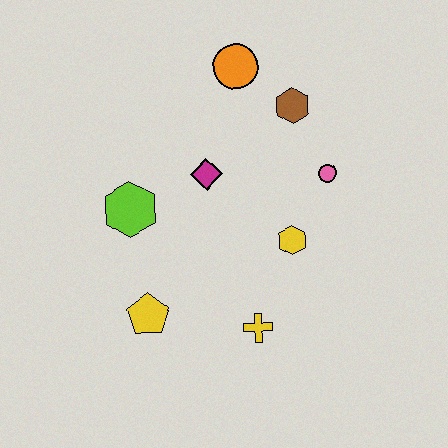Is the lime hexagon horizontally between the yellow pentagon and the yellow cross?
No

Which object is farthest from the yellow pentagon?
The orange circle is farthest from the yellow pentagon.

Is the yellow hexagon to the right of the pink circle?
No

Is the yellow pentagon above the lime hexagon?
No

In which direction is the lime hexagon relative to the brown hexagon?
The lime hexagon is to the left of the brown hexagon.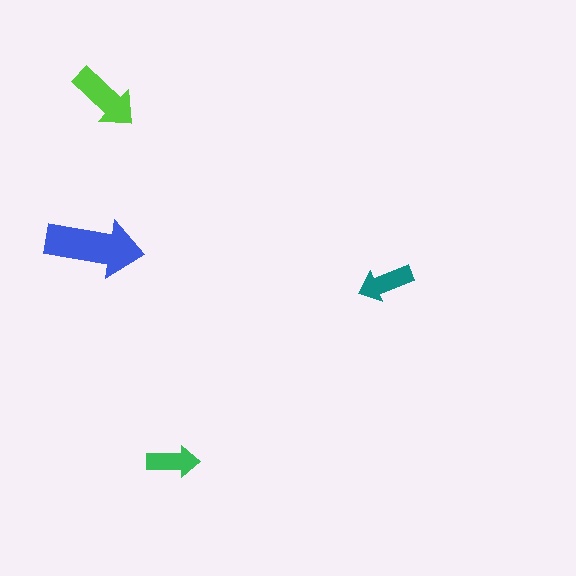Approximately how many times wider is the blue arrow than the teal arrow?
About 2 times wider.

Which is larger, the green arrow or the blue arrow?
The blue one.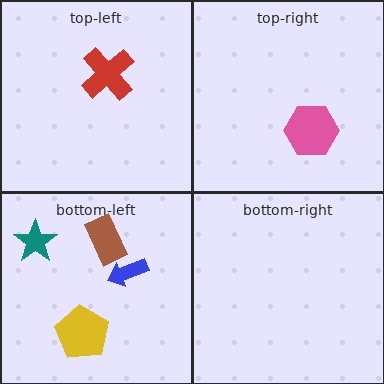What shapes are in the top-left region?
The red cross.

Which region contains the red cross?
The top-left region.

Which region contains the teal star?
The bottom-left region.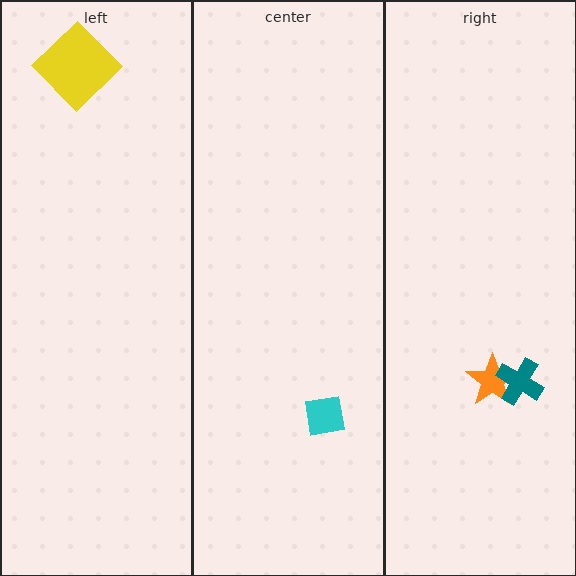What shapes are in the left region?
The yellow diamond.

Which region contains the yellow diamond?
The left region.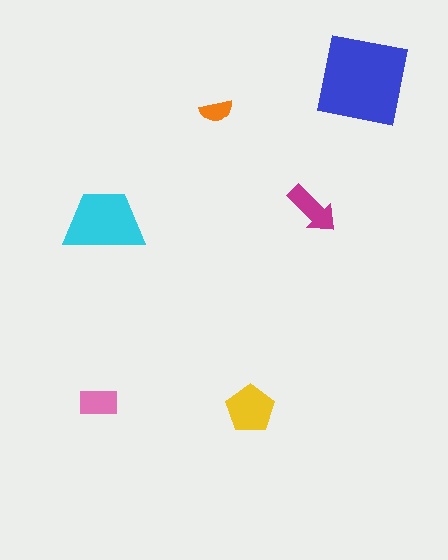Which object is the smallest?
The orange semicircle.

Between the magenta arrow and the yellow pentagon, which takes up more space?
The yellow pentagon.